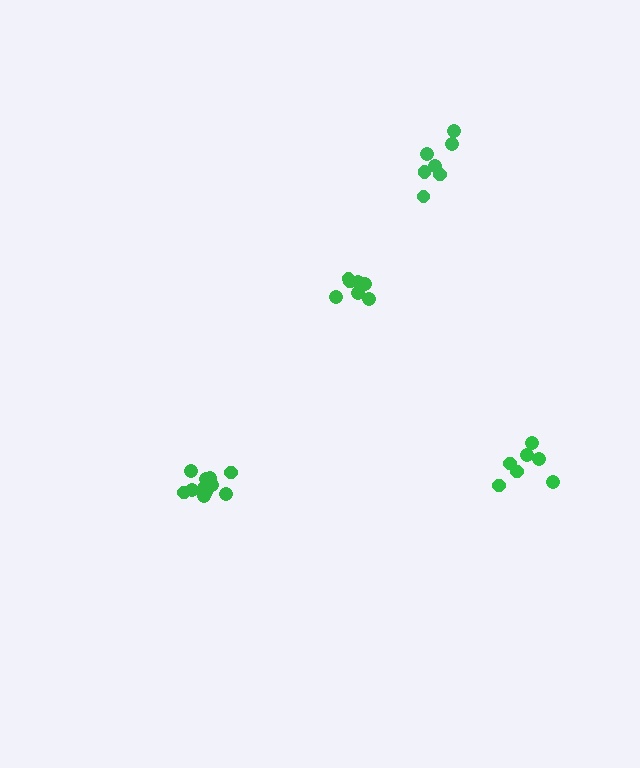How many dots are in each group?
Group 1: 7 dots, Group 2: 7 dots, Group 3: 7 dots, Group 4: 11 dots (32 total).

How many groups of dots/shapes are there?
There are 4 groups.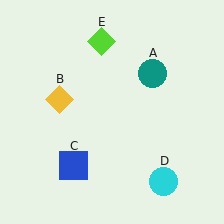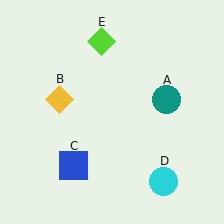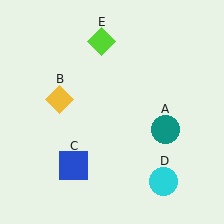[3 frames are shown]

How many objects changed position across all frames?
1 object changed position: teal circle (object A).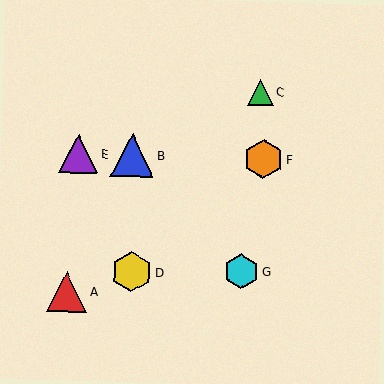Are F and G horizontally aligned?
No, F is at y≈159 and G is at y≈272.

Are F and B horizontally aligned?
Yes, both are at y≈159.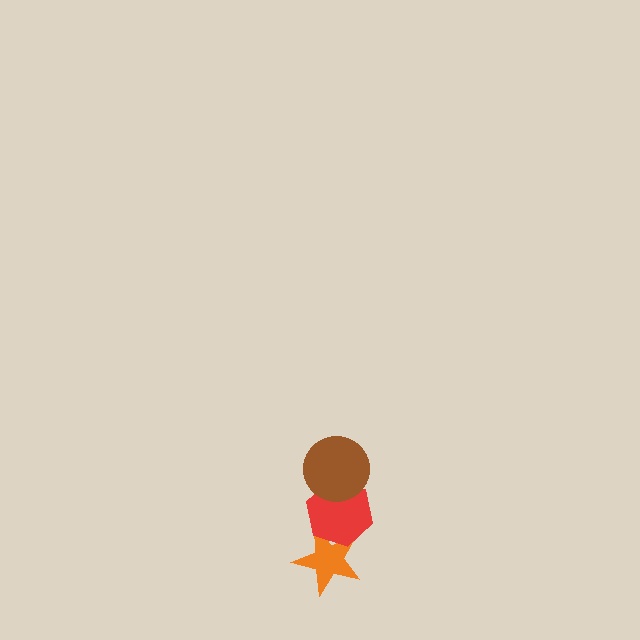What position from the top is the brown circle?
The brown circle is 1st from the top.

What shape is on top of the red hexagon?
The brown circle is on top of the red hexagon.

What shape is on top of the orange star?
The red hexagon is on top of the orange star.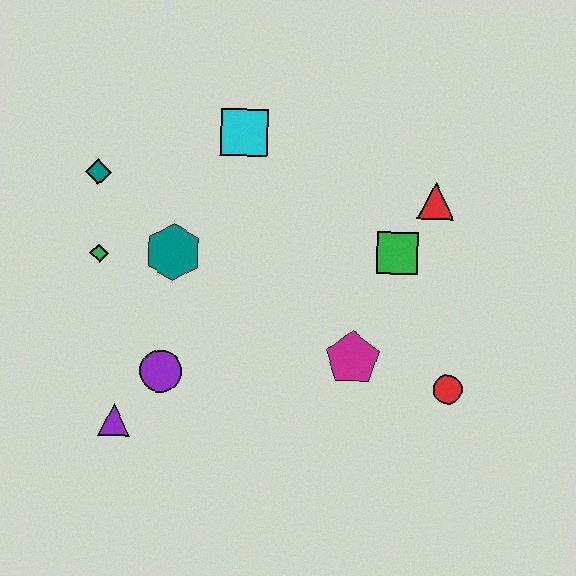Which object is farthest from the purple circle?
The red triangle is farthest from the purple circle.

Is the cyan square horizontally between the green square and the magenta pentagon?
No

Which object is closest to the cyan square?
The teal hexagon is closest to the cyan square.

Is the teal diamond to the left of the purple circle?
Yes